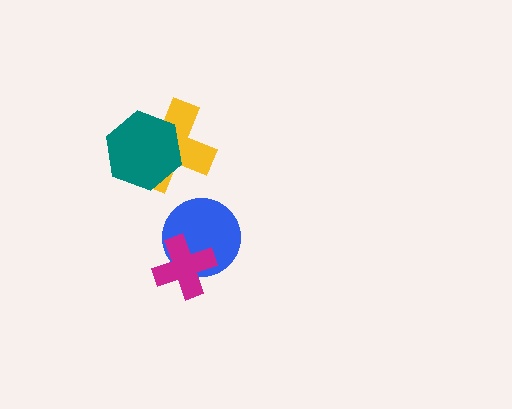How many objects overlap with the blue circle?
1 object overlaps with the blue circle.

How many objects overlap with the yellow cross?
1 object overlaps with the yellow cross.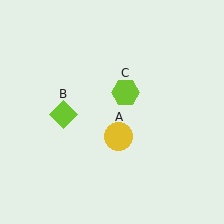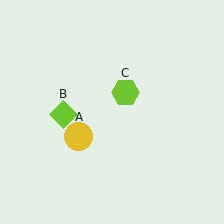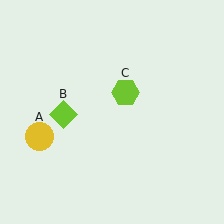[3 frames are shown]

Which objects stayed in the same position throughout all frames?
Lime diamond (object B) and lime hexagon (object C) remained stationary.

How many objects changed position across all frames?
1 object changed position: yellow circle (object A).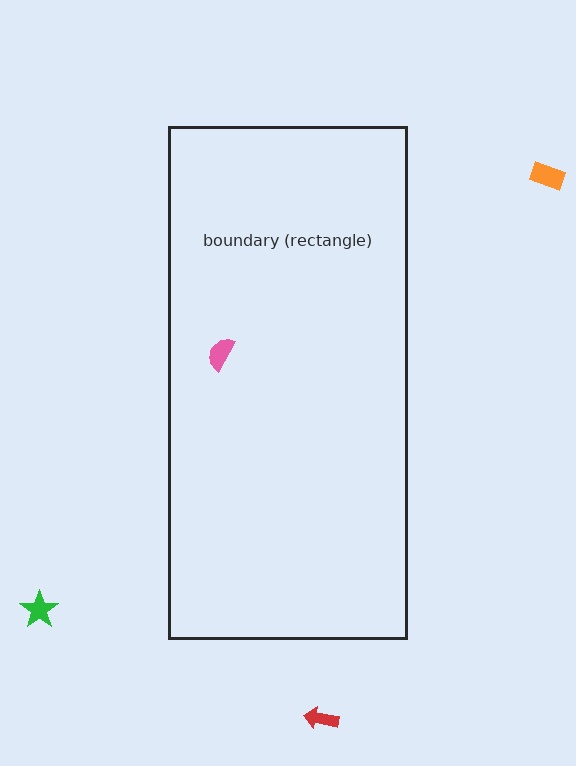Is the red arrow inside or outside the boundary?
Outside.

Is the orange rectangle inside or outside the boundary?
Outside.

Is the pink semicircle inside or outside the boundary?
Inside.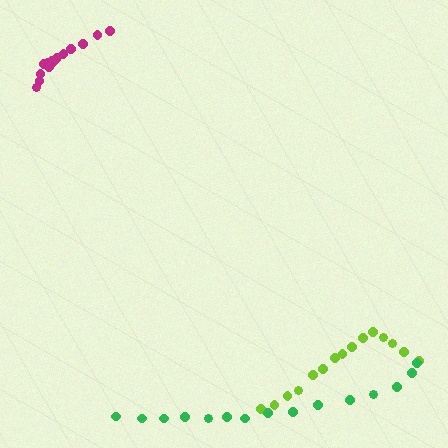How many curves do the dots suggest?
There are 3 distinct paths.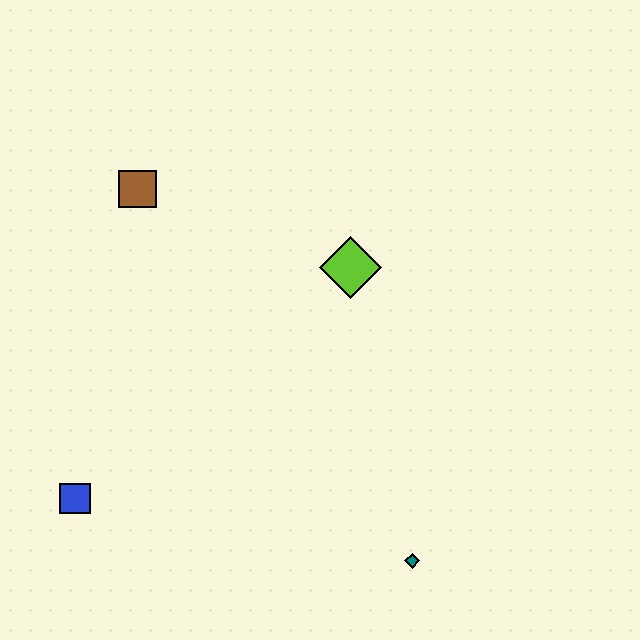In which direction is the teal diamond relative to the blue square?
The teal diamond is to the right of the blue square.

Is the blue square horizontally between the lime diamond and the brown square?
No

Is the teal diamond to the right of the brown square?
Yes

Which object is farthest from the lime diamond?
The blue square is farthest from the lime diamond.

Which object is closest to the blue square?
The brown square is closest to the blue square.